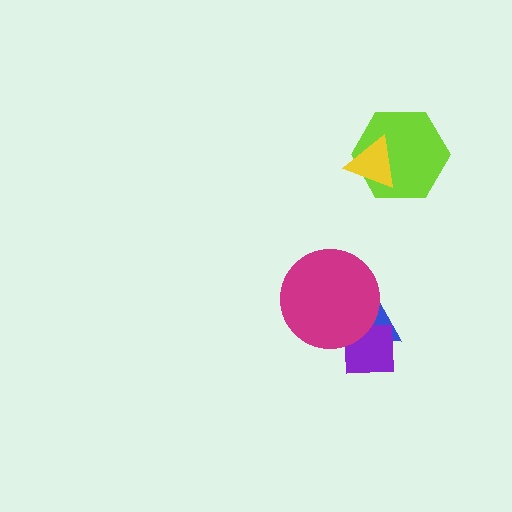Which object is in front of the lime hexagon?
The yellow triangle is in front of the lime hexagon.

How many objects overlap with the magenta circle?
2 objects overlap with the magenta circle.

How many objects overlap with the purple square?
2 objects overlap with the purple square.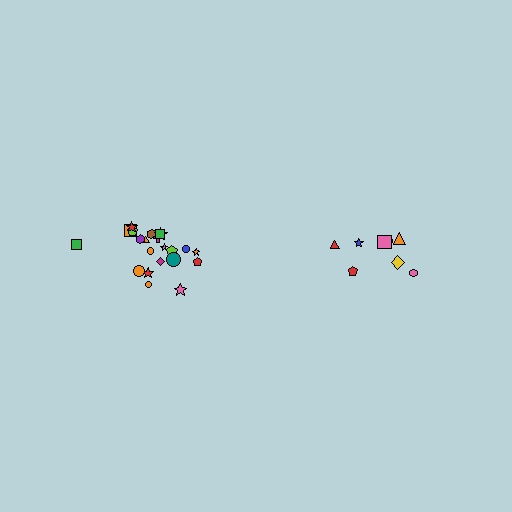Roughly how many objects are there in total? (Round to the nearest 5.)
Roughly 30 objects in total.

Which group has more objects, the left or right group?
The left group.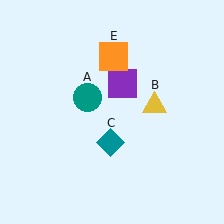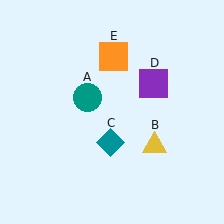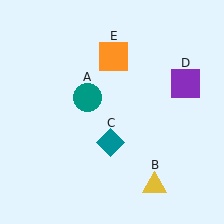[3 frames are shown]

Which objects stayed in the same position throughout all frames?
Teal circle (object A) and teal diamond (object C) and orange square (object E) remained stationary.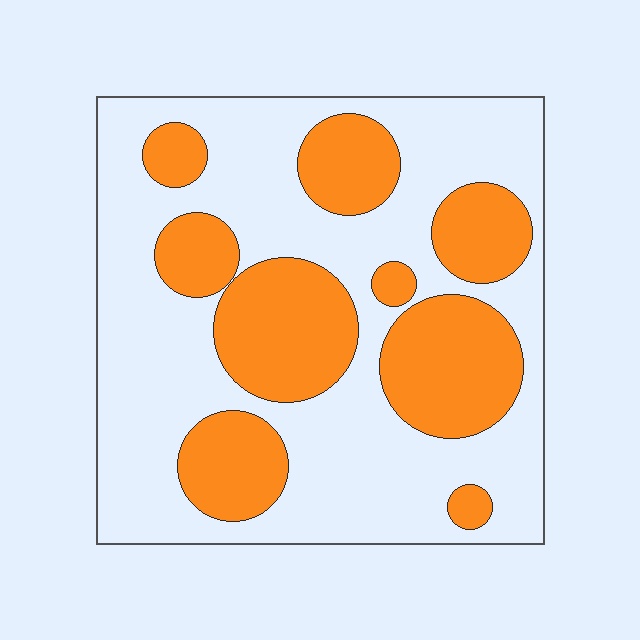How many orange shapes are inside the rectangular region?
9.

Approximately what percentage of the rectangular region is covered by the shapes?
Approximately 35%.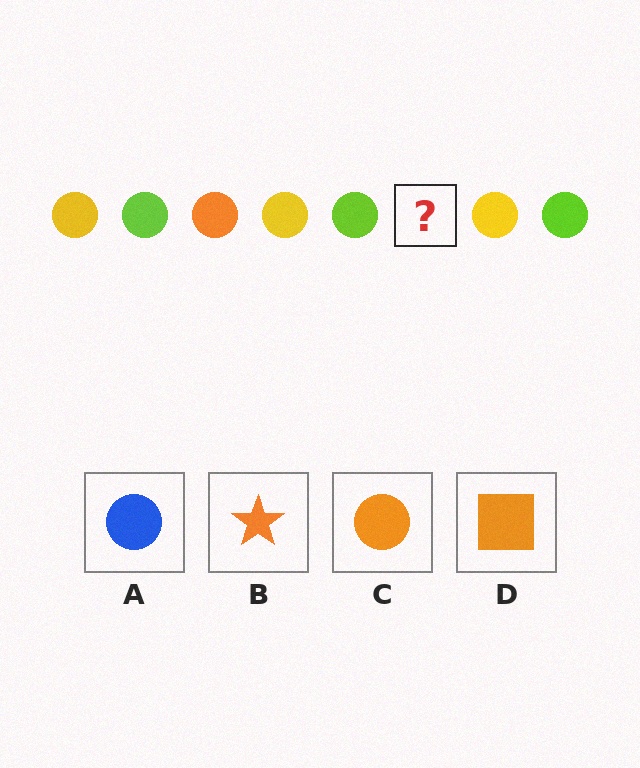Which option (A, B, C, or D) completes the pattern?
C.